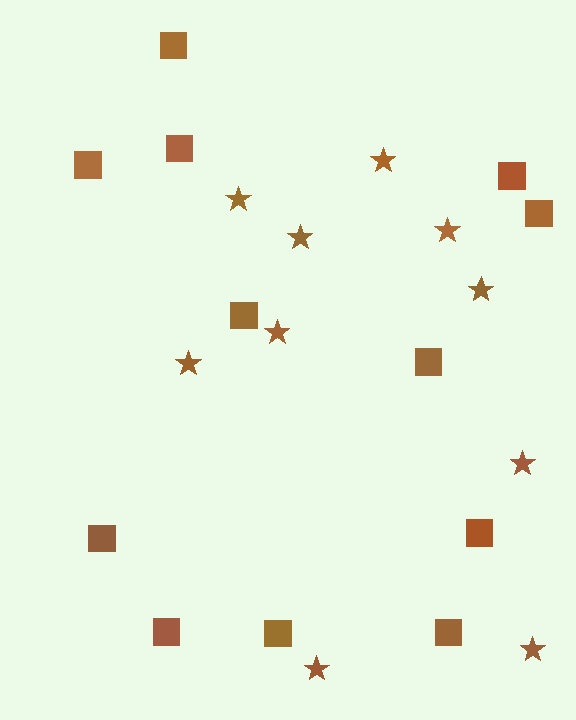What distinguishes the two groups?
There are 2 groups: one group of stars (10) and one group of squares (12).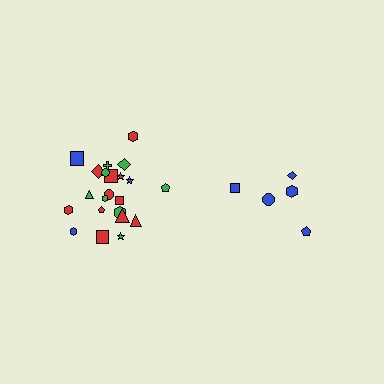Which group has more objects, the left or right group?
The left group.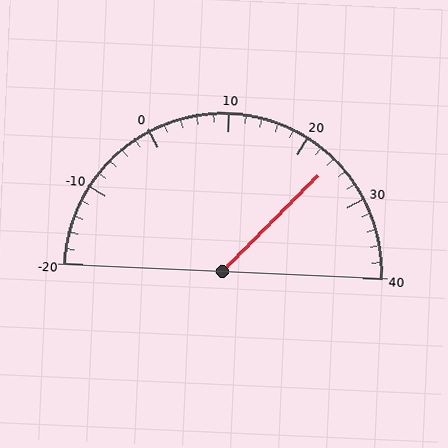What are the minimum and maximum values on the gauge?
The gauge ranges from -20 to 40.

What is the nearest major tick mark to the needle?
The nearest major tick mark is 20.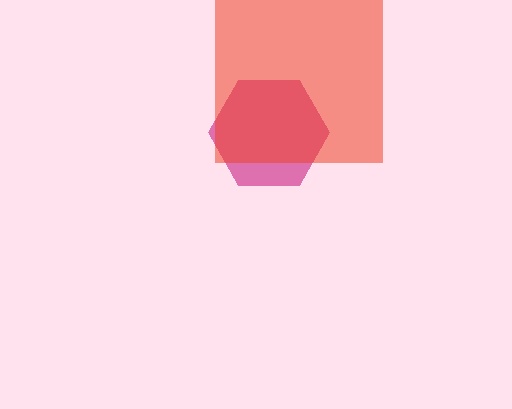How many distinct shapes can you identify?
There are 2 distinct shapes: a magenta hexagon, a red square.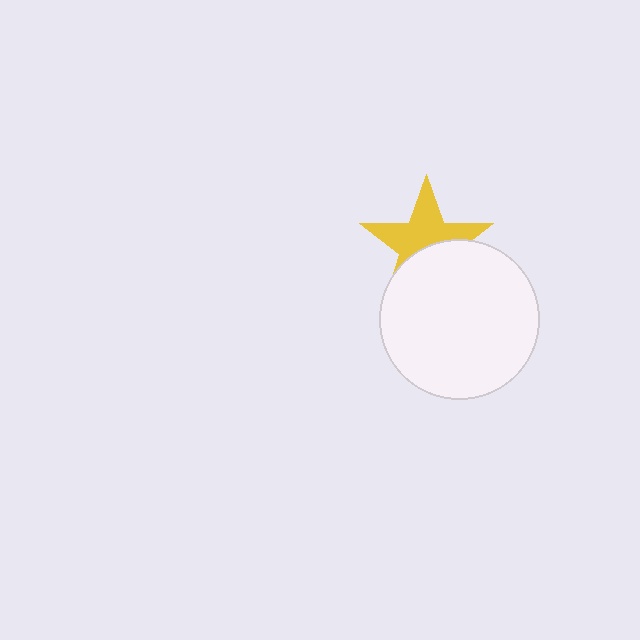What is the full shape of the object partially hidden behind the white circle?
The partially hidden object is a yellow star.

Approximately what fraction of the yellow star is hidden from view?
Roughly 44% of the yellow star is hidden behind the white circle.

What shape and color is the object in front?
The object in front is a white circle.